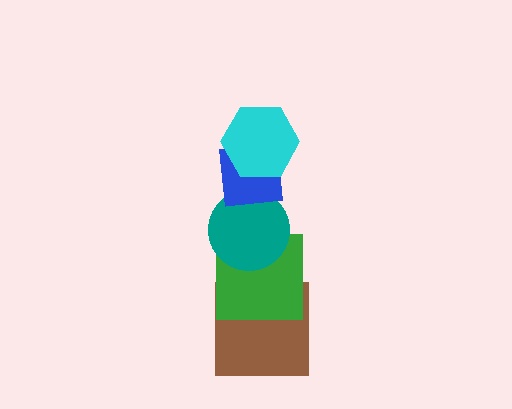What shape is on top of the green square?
The teal circle is on top of the green square.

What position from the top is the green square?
The green square is 4th from the top.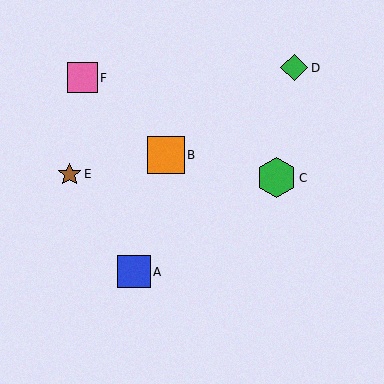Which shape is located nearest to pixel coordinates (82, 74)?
The pink square (labeled F) at (83, 78) is nearest to that location.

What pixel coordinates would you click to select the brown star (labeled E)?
Click at (70, 174) to select the brown star E.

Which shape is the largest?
The green hexagon (labeled C) is the largest.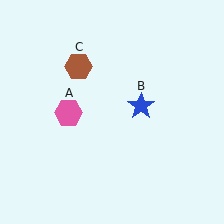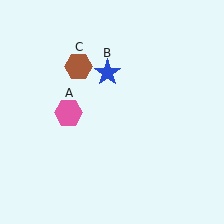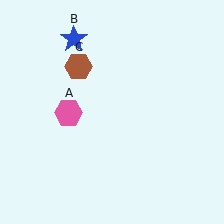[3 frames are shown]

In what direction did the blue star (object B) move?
The blue star (object B) moved up and to the left.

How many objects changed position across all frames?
1 object changed position: blue star (object B).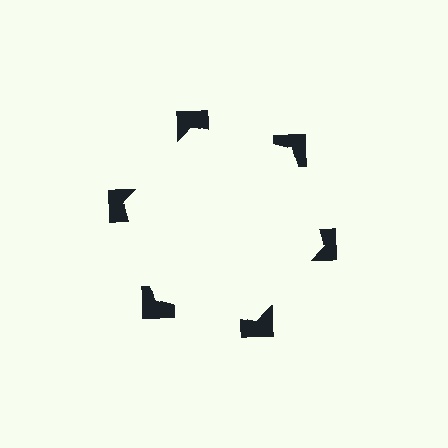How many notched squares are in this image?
There are 6 — one at each vertex of the illusory hexagon.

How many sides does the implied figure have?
6 sides.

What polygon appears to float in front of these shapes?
An illusory hexagon — its edges are inferred from the aligned wedge cuts in the notched squares, not physically drawn.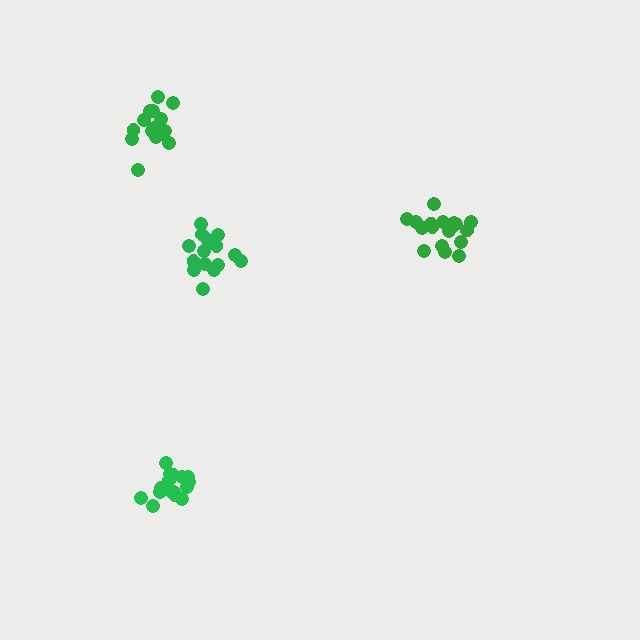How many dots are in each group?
Group 1: 17 dots, Group 2: 16 dots, Group 3: 18 dots, Group 4: 16 dots (67 total).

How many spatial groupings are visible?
There are 4 spatial groupings.